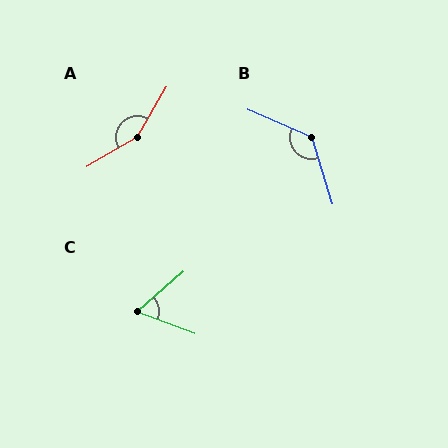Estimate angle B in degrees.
Approximately 130 degrees.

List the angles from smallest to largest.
C (62°), B (130°), A (150°).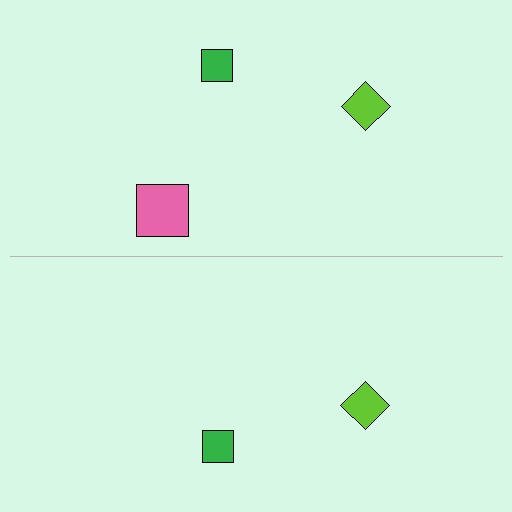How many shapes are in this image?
There are 5 shapes in this image.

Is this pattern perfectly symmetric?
No, the pattern is not perfectly symmetric. A pink square is missing from the bottom side.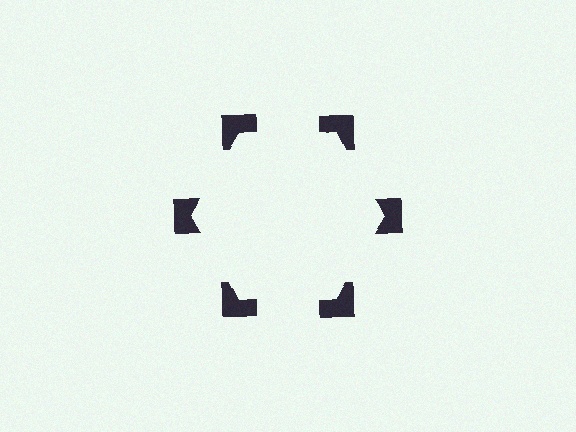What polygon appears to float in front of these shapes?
An illusory hexagon — its edges are inferred from the aligned wedge cuts in the notched squares, not physically drawn.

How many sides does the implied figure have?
6 sides.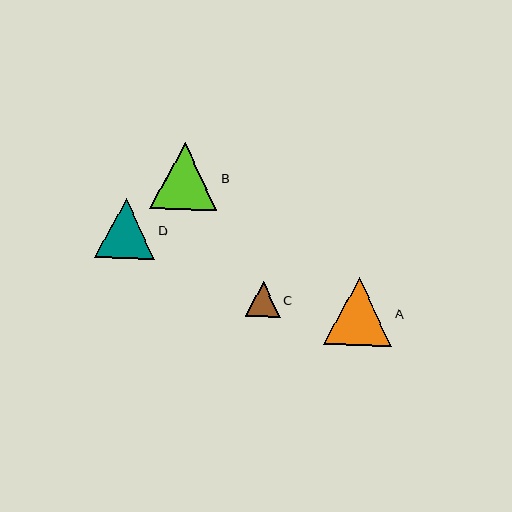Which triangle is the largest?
Triangle A is the largest with a size of approximately 68 pixels.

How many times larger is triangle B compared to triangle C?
Triangle B is approximately 1.9 times the size of triangle C.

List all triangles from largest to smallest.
From largest to smallest: A, B, D, C.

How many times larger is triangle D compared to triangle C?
Triangle D is approximately 1.7 times the size of triangle C.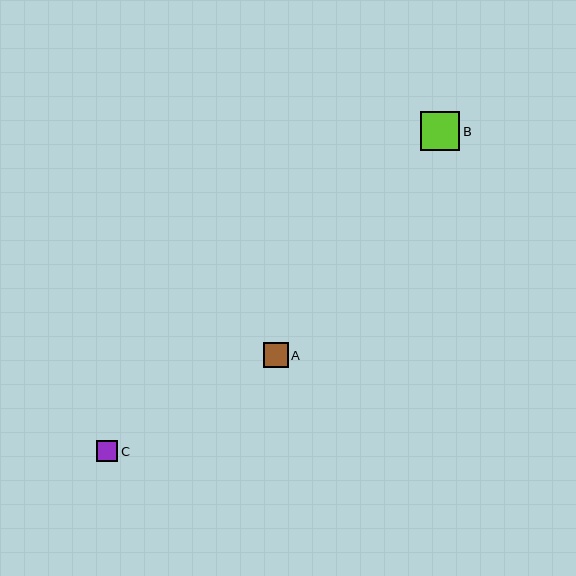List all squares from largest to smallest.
From largest to smallest: B, A, C.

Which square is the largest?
Square B is the largest with a size of approximately 39 pixels.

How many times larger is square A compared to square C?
Square A is approximately 1.2 times the size of square C.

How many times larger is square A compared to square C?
Square A is approximately 1.2 times the size of square C.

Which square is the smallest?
Square C is the smallest with a size of approximately 21 pixels.